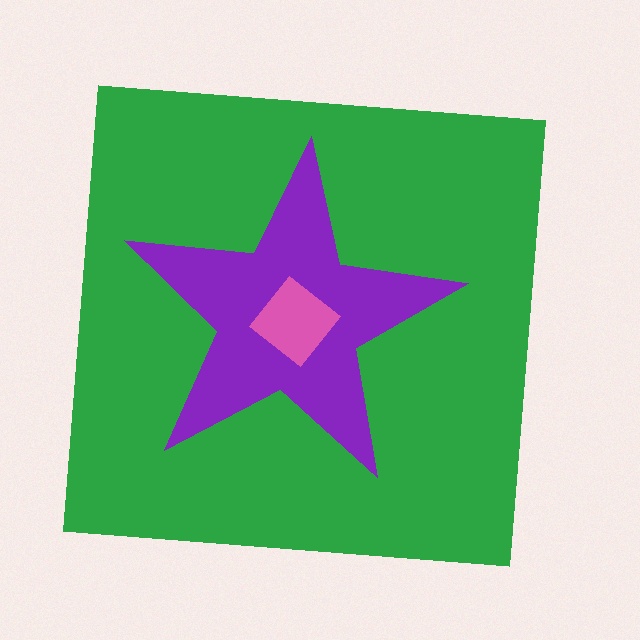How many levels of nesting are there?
3.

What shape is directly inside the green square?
The purple star.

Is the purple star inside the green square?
Yes.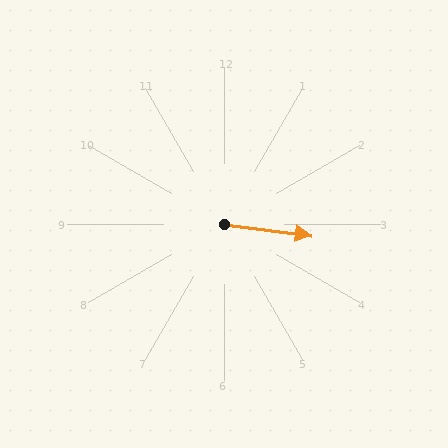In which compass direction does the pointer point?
East.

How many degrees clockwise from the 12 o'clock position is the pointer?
Approximately 97 degrees.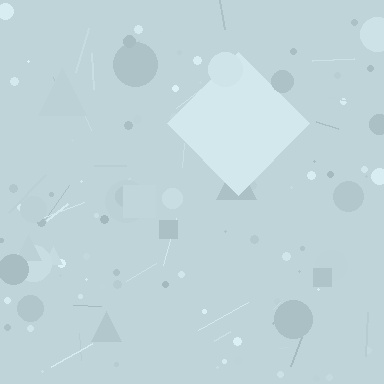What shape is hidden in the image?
A diamond is hidden in the image.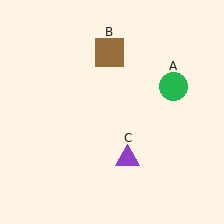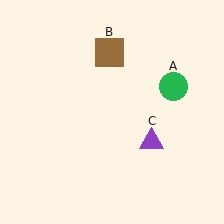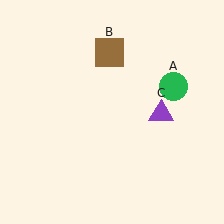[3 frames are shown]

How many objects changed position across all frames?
1 object changed position: purple triangle (object C).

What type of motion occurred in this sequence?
The purple triangle (object C) rotated counterclockwise around the center of the scene.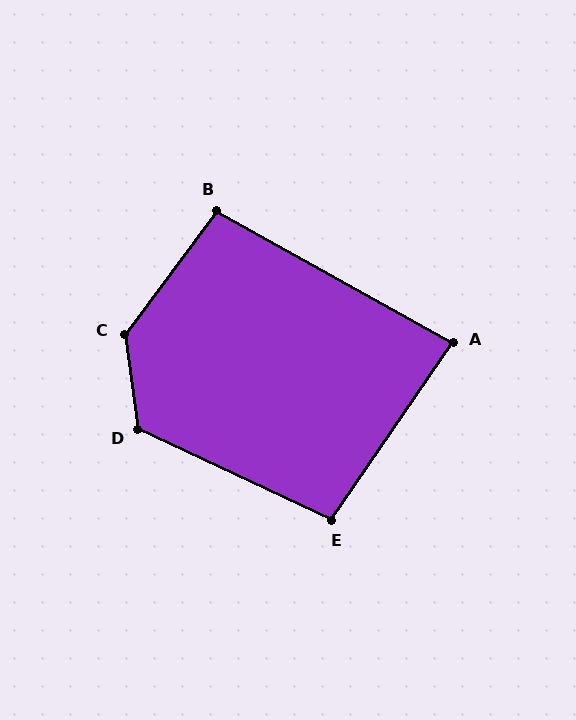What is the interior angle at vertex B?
Approximately 97 degrees (obtuse).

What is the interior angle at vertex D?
Approximately 123 degrees (obtuse).